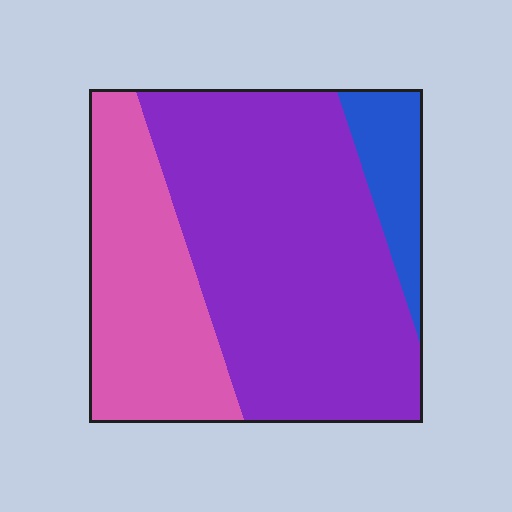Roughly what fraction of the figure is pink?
Pink covers 30% of the figure.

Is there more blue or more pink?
Pink.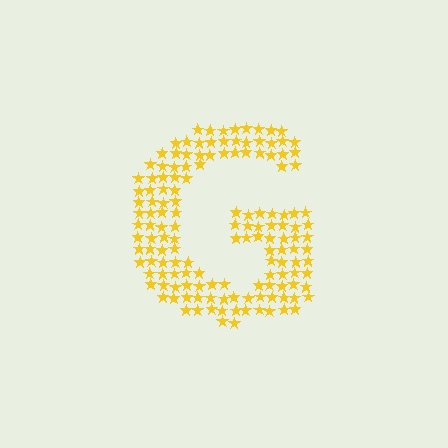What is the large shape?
The large shape is the letter G.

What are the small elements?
The small elements are stars.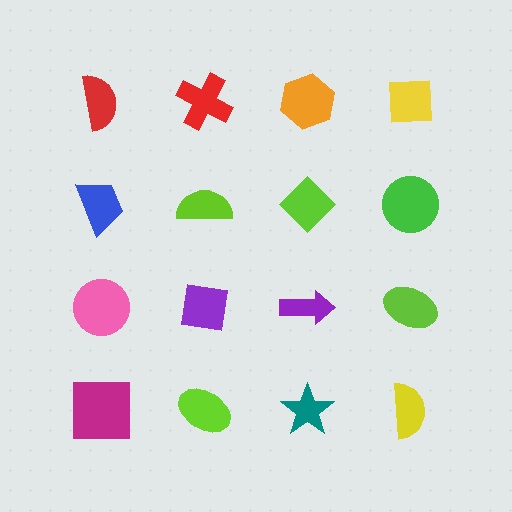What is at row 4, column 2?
A lime ellipse.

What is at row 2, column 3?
A lime diamond.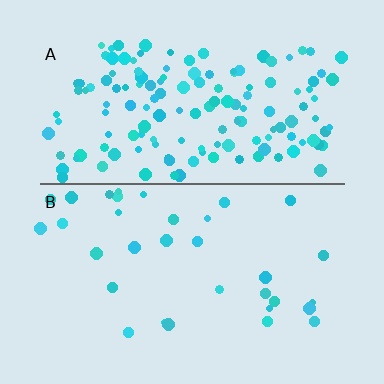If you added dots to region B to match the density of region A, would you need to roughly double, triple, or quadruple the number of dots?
Approximately quadruple.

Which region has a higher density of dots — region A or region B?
A (the top).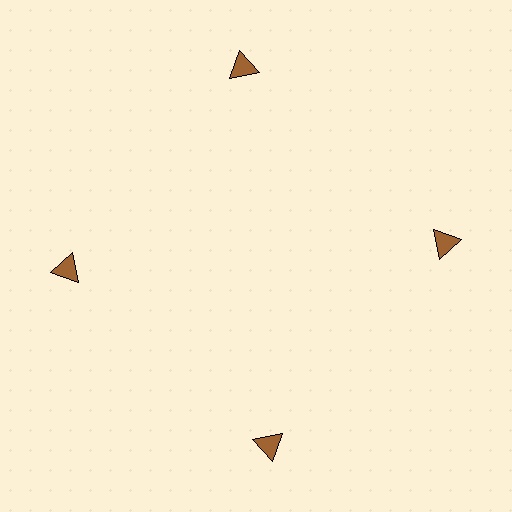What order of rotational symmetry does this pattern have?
This pattern has 4-fold rotational symmetry.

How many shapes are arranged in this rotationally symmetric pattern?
There are 4 shapes, arranged in 4 groups of 1.